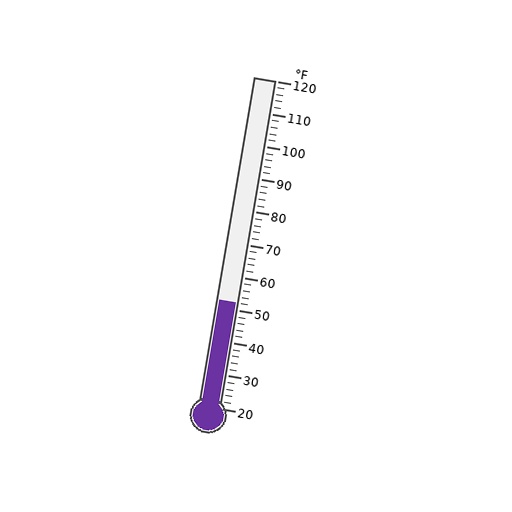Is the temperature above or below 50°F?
The temperature is above 50°F.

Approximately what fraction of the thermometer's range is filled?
The thermometer is filled to approximately 30% of its range.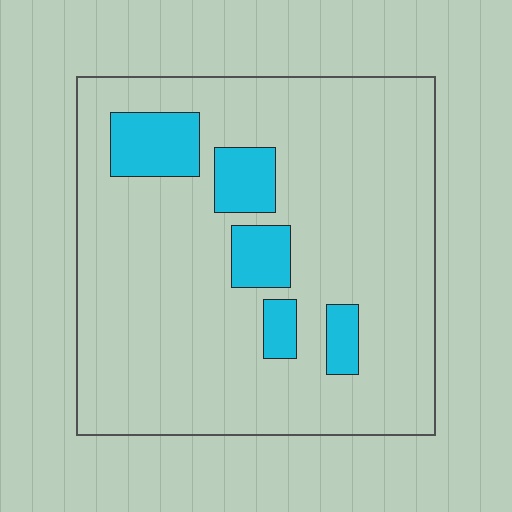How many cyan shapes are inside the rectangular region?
5.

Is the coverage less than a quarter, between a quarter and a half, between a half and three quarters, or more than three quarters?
Less than a quarter.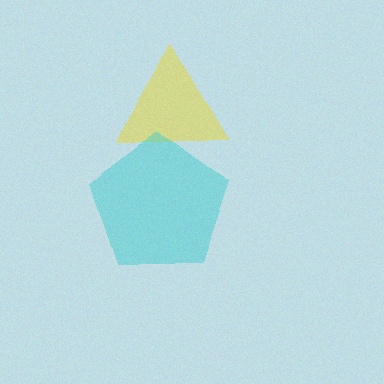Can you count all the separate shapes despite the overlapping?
Yes, there are 2 separate shapes.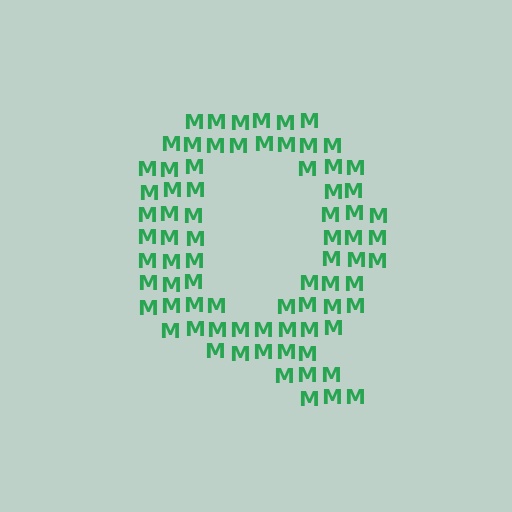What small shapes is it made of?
It is made of small letter M's.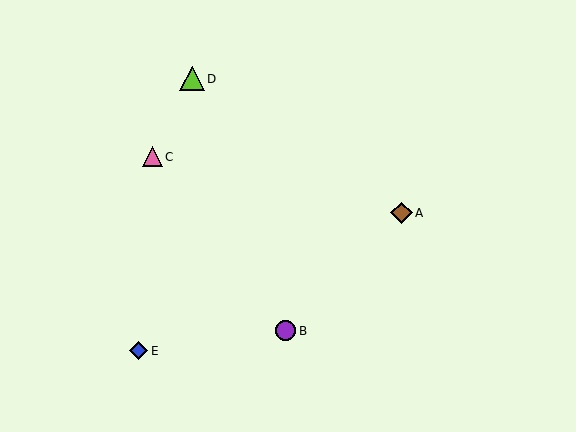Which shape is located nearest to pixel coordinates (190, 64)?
The lime triangle (labeled D) at (192, 79) is nearest to that location.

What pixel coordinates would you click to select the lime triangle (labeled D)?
Click at (192, 79) to select the lime triangle D.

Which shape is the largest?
The lime triangle (labeled D) is the largest.